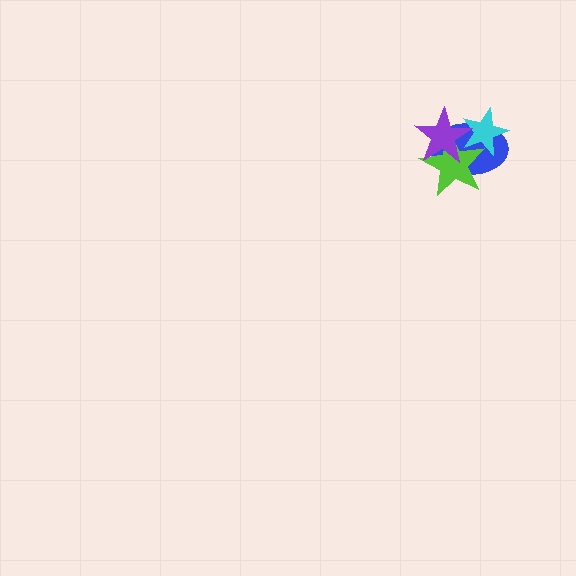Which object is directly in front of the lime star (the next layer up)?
The cyan star is directly in front of the lime star.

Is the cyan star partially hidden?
Yes, it is partially covered by another shape.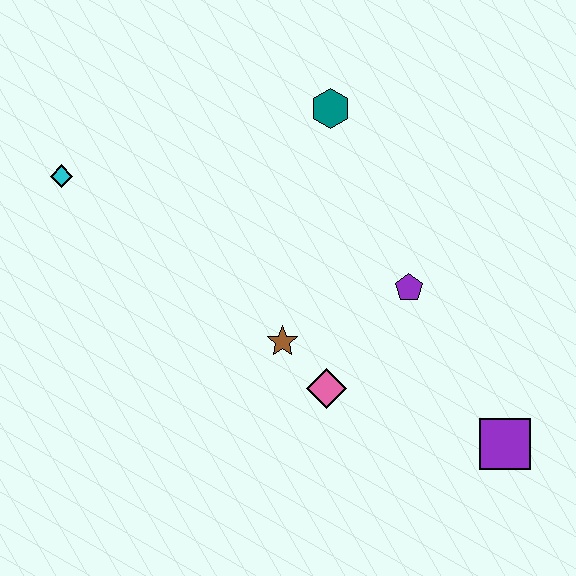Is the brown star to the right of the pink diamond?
No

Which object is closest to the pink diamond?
The brown star is closest to the pink diamond.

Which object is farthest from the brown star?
The cyan diamond is farthest from the brown star.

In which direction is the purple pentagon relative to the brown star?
The purple pentagon is to the right of the brown star.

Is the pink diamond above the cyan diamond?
No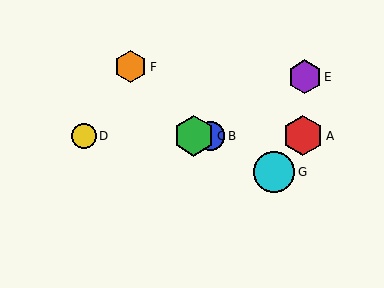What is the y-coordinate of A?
Object A is at y≈136.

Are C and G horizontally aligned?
No, C is at y≈136 and G is at y≈172.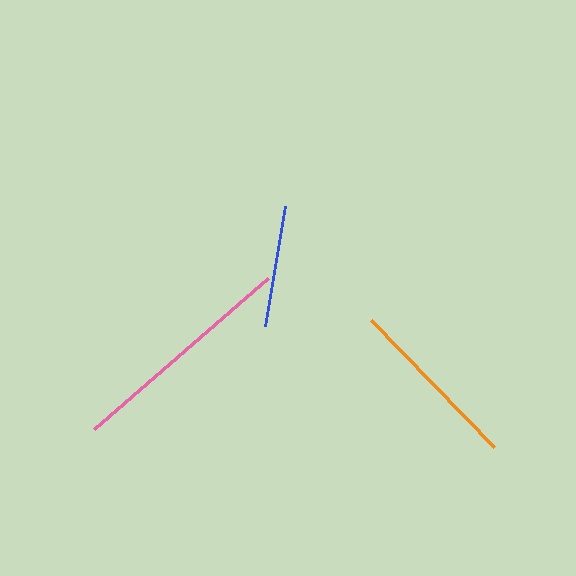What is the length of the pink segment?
The pink segment is approximately 231 pixels long.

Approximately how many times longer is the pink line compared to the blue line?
The pink line is approximately 1.9 times the length of the blue line.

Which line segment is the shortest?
The blue line is the shortest at approximately 121 pixels.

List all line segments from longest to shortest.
From longest to shortest: pink, orange, blue.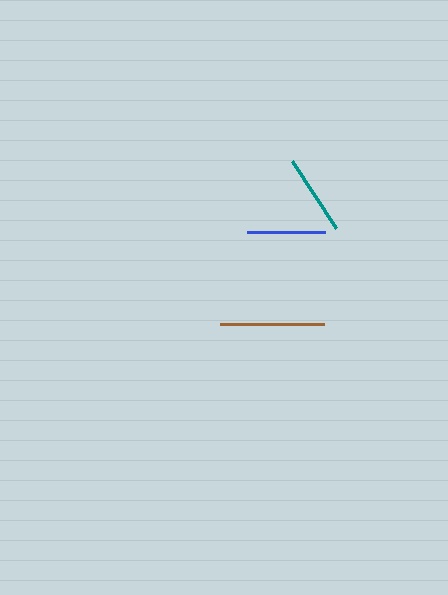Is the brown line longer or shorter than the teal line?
The brown line is longer than the teal line.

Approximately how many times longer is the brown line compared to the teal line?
The brown line is approximately 1.3 times the length of the teal line.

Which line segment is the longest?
The brown line is the longest at approximately 105 pixels.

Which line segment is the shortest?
The blue line is the shortest at approximately 78 pixels.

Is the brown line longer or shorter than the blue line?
The brown line is longer than the blue line.